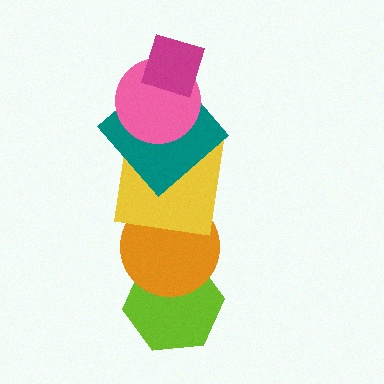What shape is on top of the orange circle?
The yellow square is on top of the orange circle.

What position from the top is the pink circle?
The pink circle is 2nd from the top.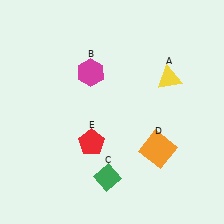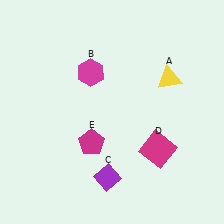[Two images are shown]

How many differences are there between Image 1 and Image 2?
There are 3 differences between the two images.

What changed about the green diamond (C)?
In Image 1, C is green. In Image 2, it changed to purple.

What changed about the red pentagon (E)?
In Image 1, E is red. In Image 2, it changed to magenta.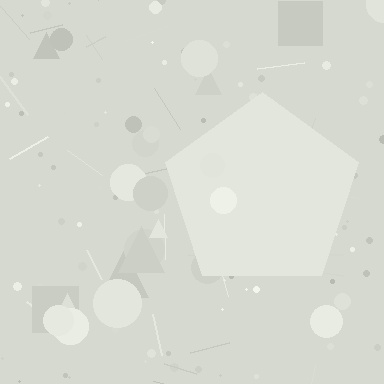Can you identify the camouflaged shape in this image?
The camouflaged shape is a pentagon.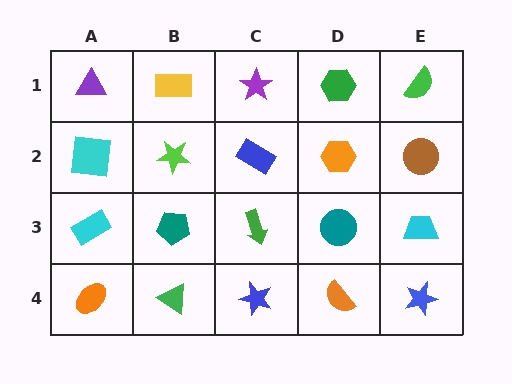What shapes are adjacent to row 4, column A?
A cyan rectangle (row 3, column A), a green triangle (row 4, column B).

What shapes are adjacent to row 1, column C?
A blue rectangle (row 2, column C), a yellow rectangle (row 1, column B), a green hexagon (row 1, column D).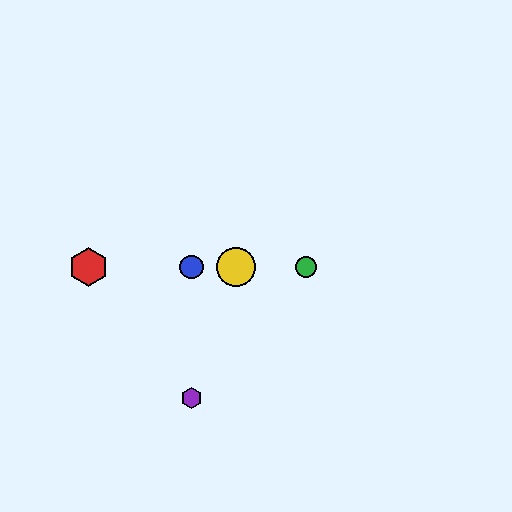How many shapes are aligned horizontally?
4 shapes (the red hexagon, the blue circle, the green circle, the yellow circle) are aligned horizontally.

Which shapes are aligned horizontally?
The red hexagon, the blue circle, the green circle, the yellow circle are aligned horizontally.